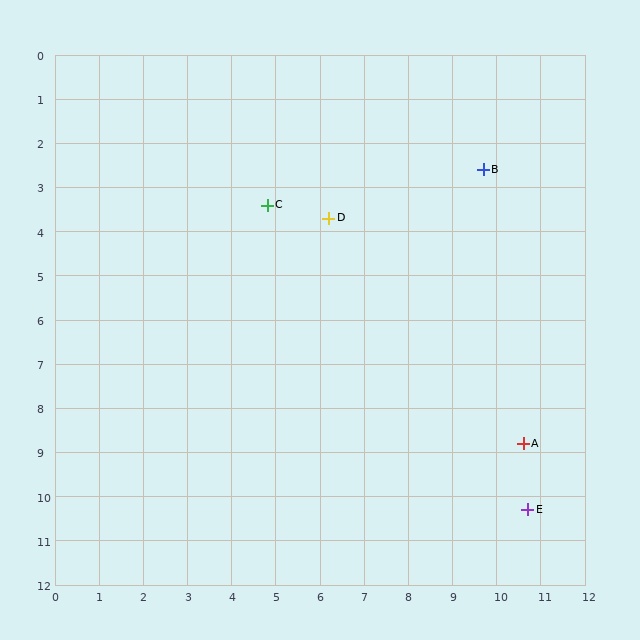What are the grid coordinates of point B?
Point B is at approximately (9.7, 2.6).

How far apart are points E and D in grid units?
Points E and D are about 8.0 grid units apart.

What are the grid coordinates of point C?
Point C is at approximately (4.8, 3.4).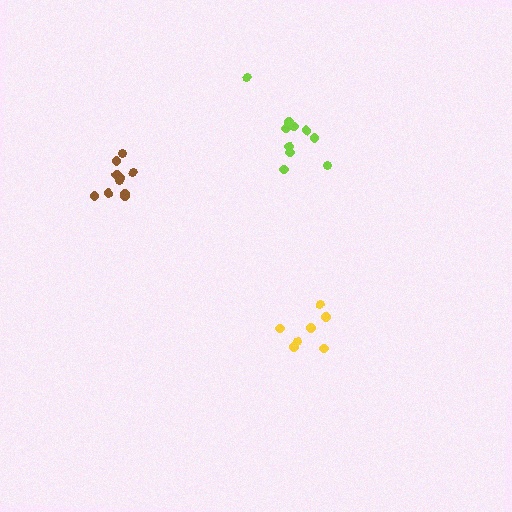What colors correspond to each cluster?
The clusters are colored: brown, lime, yellow.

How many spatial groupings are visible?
There are 3 spatial groupings.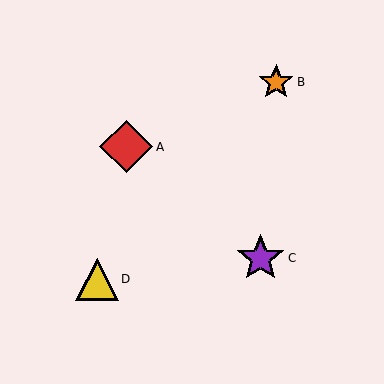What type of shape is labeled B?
Shape B is an orange star.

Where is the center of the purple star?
The center of the purple star is at (261, 258).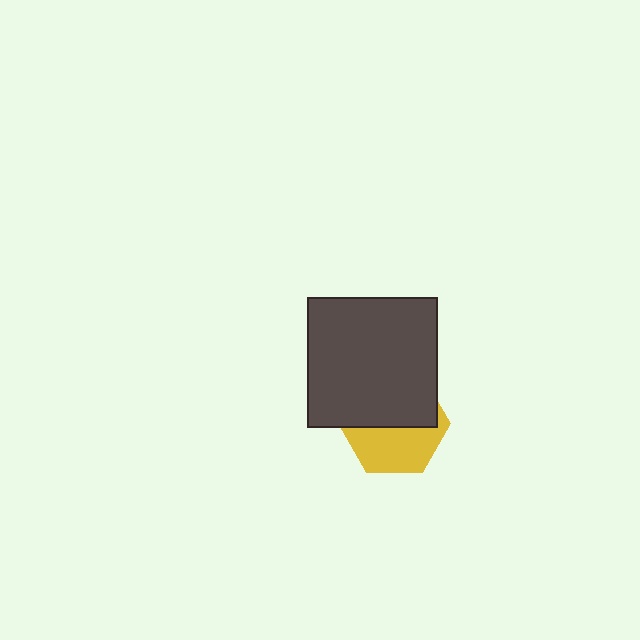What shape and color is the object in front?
The object in front is a dark gray square.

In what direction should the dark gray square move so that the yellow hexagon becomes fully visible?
The dark gray square should move up. That is the shortest direction to clear the overlap and leave the yellow hexagon fully visible.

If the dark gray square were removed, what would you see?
You would see the complete yellow hexagon.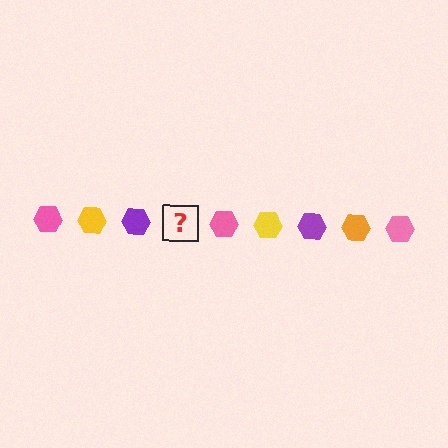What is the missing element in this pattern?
The missing element is an orange hexagon.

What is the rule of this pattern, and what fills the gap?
The rule is that the pattern cycles through pink, yellow, purple, orange hexagons. The gap should be filled with an orange hexagon.